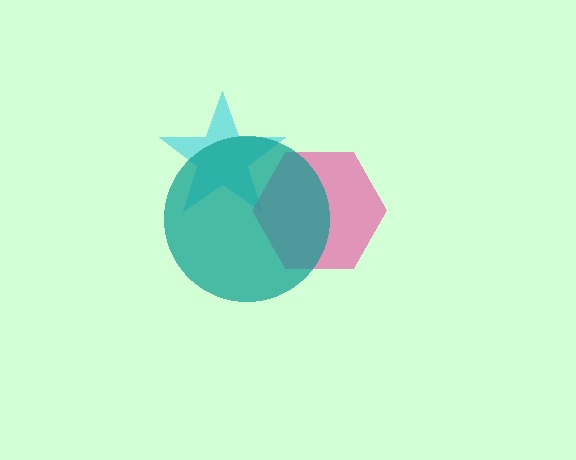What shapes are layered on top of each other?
The layered shapes are: a cyan star, a pink hexagon, a teal circle.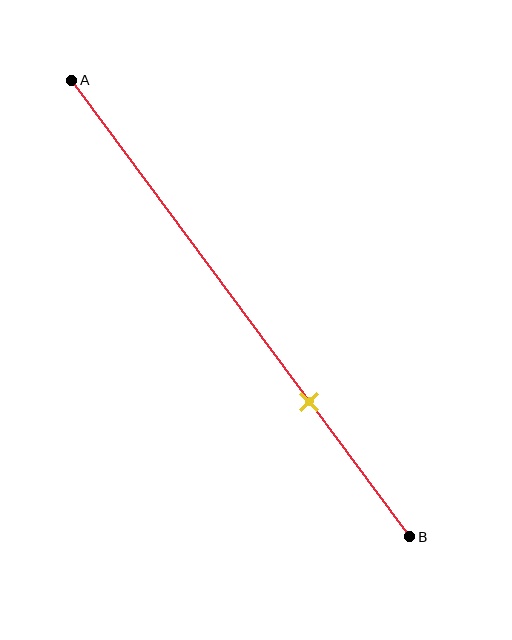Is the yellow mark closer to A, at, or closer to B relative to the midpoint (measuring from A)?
The yellow mark is closer to point B than the midpoint of segment AB.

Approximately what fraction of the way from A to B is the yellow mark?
The yellow mark is approximately 70% of the way from A to B.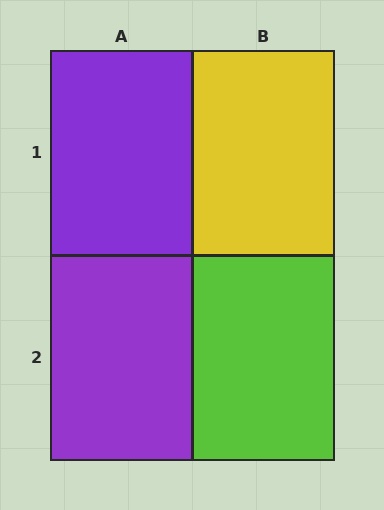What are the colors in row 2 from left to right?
Purple, lime.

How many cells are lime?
1 cell is lime.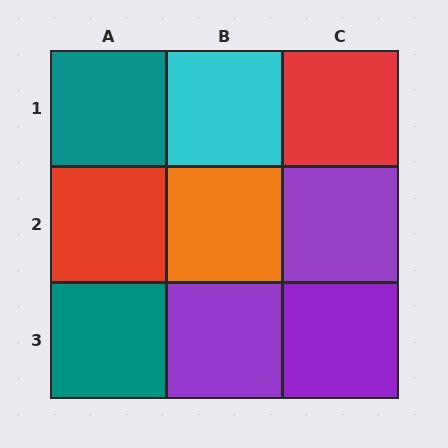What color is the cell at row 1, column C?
Red.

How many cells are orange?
1 cell is orange.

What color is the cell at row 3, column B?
Purple.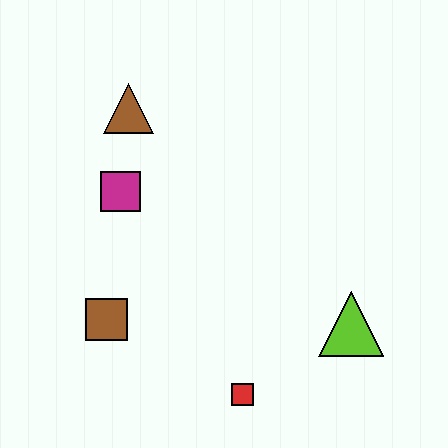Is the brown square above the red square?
Yes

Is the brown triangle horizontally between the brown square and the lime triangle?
Yes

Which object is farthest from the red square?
The brown triangle is farthest from the red square.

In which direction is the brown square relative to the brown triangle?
The brown square is below the brown triangle.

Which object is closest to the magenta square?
The brown triangle is closest to the magenta square.